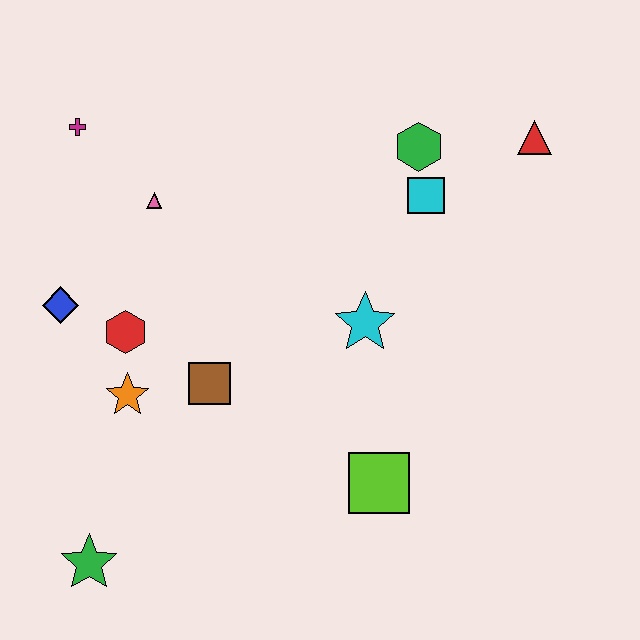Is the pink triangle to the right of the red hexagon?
Yes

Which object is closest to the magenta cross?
The pink triangle is closest to the magenta cross.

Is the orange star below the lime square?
No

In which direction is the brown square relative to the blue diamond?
The brown square is to the right of the blue diamond.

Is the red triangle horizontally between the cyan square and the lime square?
No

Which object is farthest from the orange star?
The red triangle is farthest from the orange star.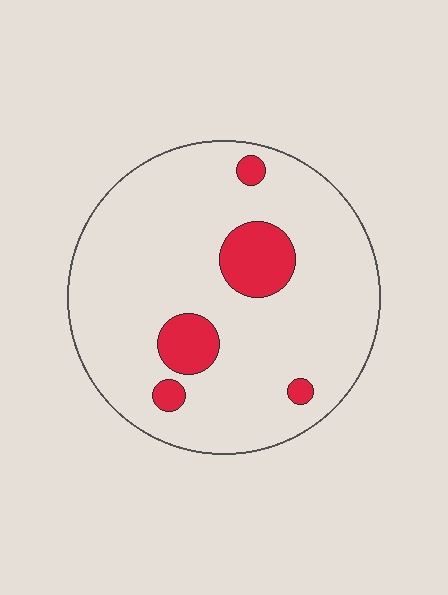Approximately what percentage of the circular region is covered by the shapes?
Approximately 15%.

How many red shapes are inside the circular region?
5.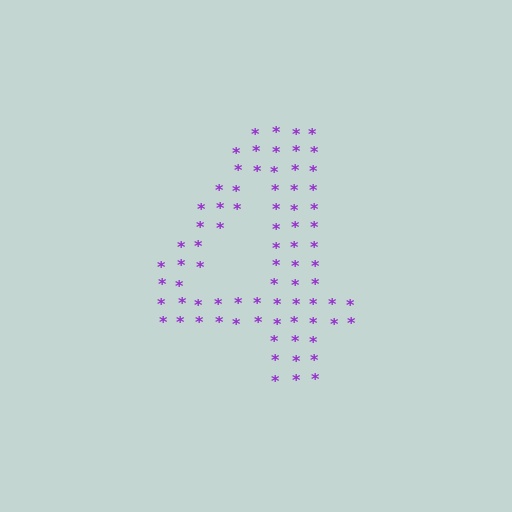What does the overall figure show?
The overall figure shows the digit 4.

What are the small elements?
The small elements are asterisks.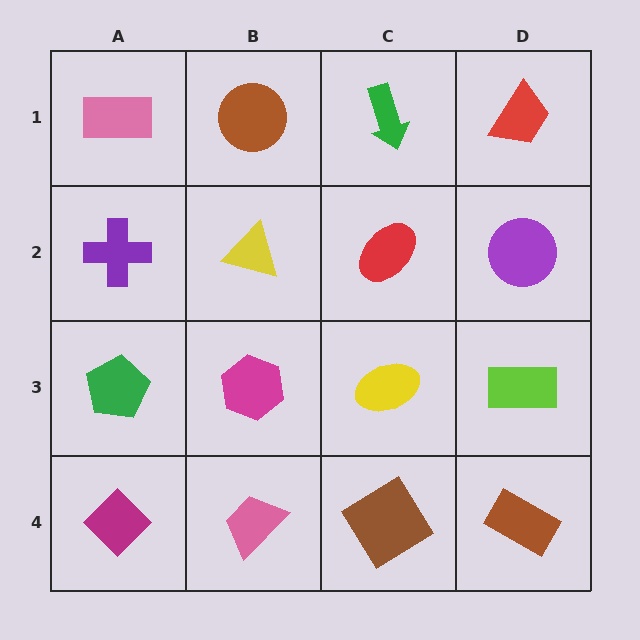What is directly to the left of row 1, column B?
A pink rectangle.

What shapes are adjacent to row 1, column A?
A purple cross (row 2, column A), a brown circle (row 1, column B).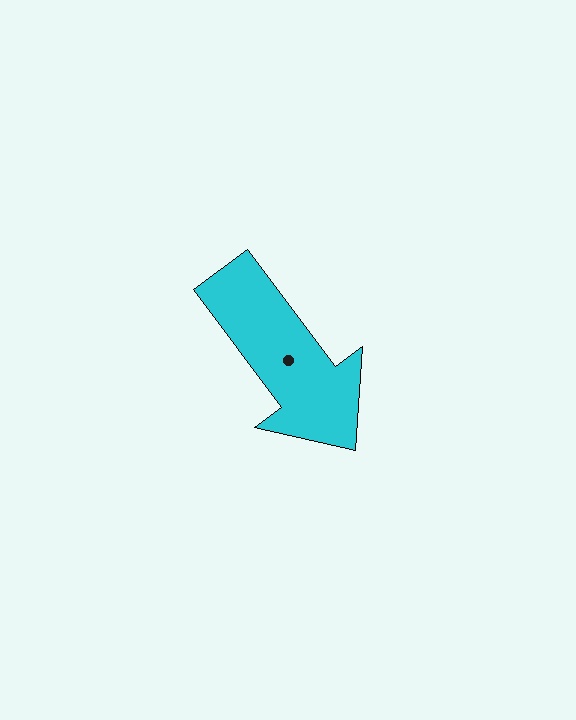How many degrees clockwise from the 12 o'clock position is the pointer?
Approximately 143 degrees.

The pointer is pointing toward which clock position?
Roughly 5 o'clock.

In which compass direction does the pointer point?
Southeast.